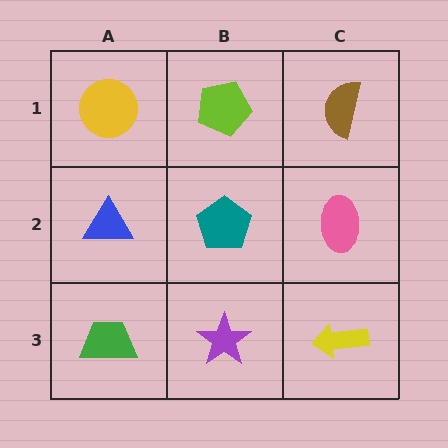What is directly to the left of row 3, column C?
A purple star.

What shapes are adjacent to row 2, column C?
A brown semicircle (row 1, column C), a yellow arrow (row 3, column C), a teal pentagon (row 2, column B).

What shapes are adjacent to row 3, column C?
A pink ellipse (row 2, column C), a purple star (row 3, column B).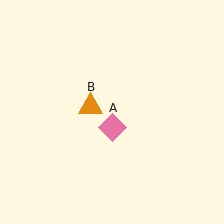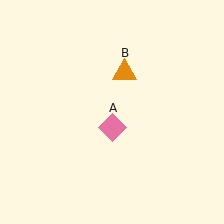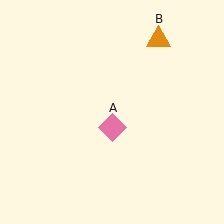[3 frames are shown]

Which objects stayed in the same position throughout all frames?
Pink diamond (object A) remained stationary.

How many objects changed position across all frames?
1 object changed position: orange triangle (object B).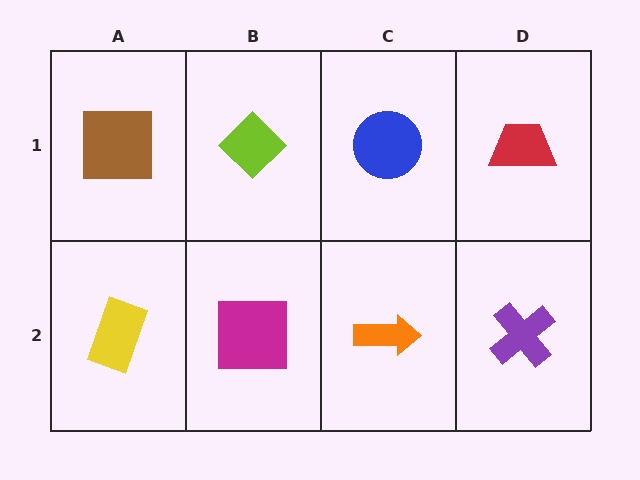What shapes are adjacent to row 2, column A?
A brown square (row 1, column A), a magenta square (row 2, column B).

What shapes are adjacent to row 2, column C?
A blue circle (row 1, column C), a magenta square (row 2, column B), a purple cross (row 2, column D).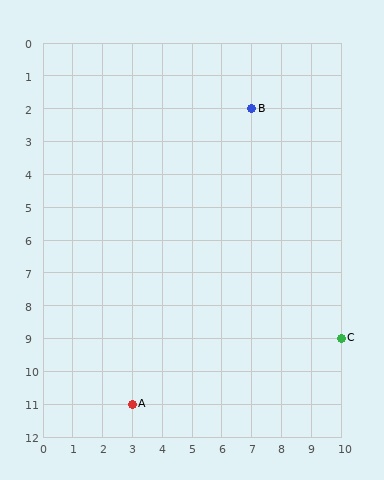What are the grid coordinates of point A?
Point A is at grid coordinates (3, 11).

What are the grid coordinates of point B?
Point B is at grid coordinates (7, 2).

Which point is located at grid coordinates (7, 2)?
Point B is at (7, 2).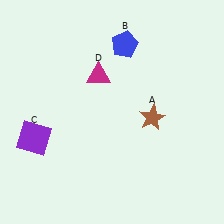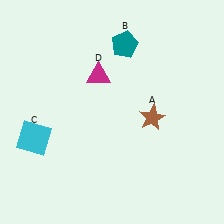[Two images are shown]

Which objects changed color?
B changed from blue to teal. C changed from purple to cyan.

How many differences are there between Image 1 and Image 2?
There are 2 differences between the two images.